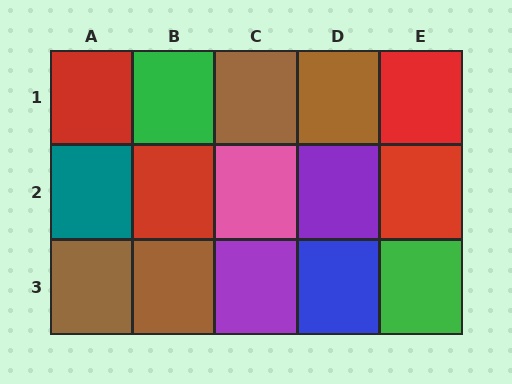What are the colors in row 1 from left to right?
Red, green, brown, brown, red.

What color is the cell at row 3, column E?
Green.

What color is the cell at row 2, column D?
Purple.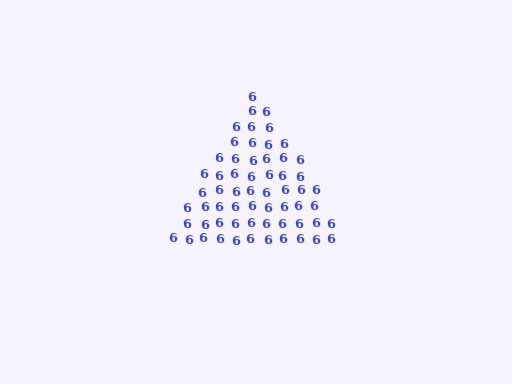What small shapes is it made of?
It is made of small digit 6's.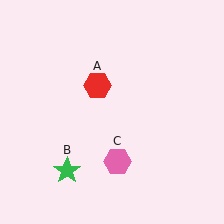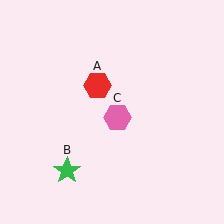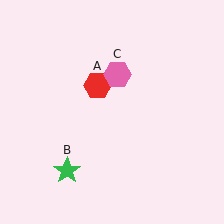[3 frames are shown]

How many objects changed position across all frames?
1 object changed position: pink hexagon (object C).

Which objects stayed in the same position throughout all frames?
Red hexagon (object A) and green star (object B) remained stationary.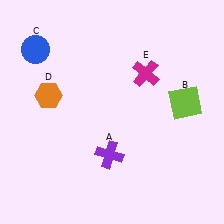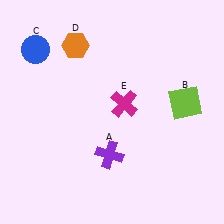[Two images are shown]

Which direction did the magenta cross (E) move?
The magenta cross (E) moved down.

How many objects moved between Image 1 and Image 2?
2 objects moved between the two images.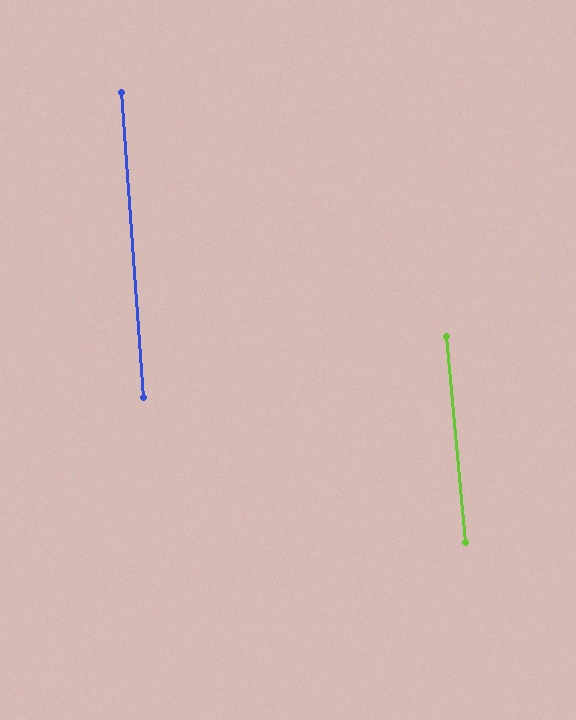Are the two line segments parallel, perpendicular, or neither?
Parallel — their directions differ by only 1.0°.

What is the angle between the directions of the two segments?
Approximately 1 degree.